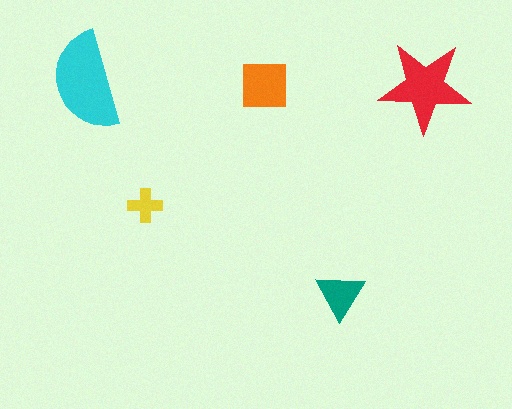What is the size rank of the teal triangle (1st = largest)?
4th.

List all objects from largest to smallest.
The cyan semicircle, the red star, the orange square, the teal triangle, the yellow cross.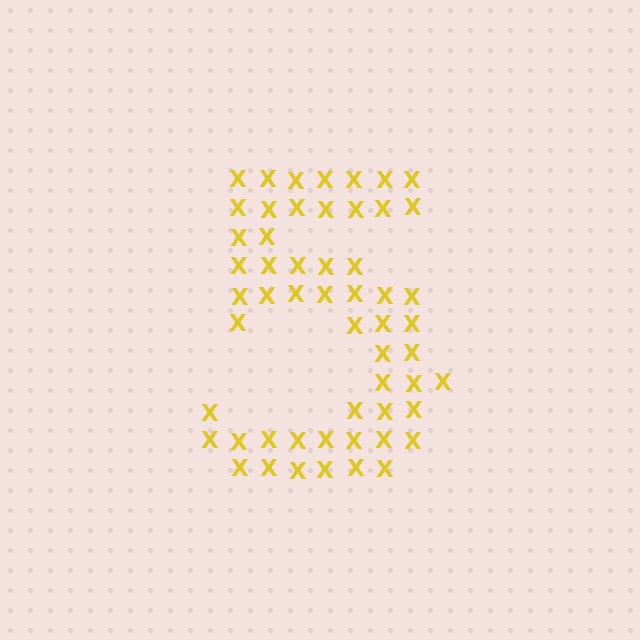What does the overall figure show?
The overall figure shows the digit 5.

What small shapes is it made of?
It is made of small letter X's.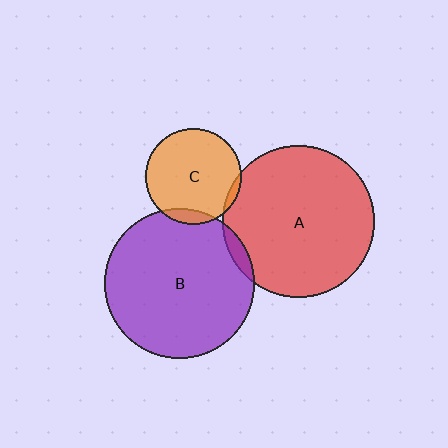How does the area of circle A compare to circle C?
Approximately 2.5 times.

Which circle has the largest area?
Circle A (red).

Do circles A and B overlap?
Yes.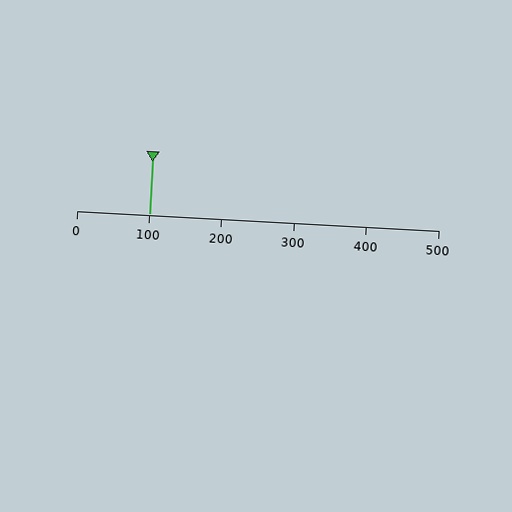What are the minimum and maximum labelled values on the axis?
The axis runs from 0 to 500.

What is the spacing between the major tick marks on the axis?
The major ticks are spaced 100 apart.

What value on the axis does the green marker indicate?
The marker indicates approximately 100.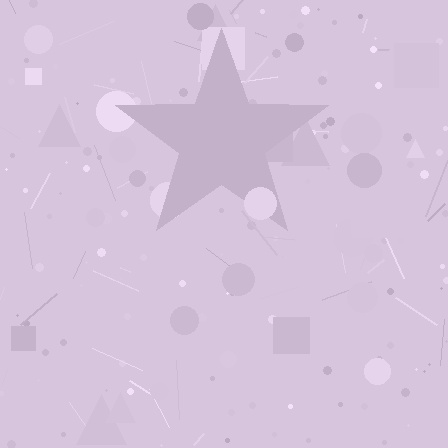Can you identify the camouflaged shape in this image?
The camouflaged shape is a star.